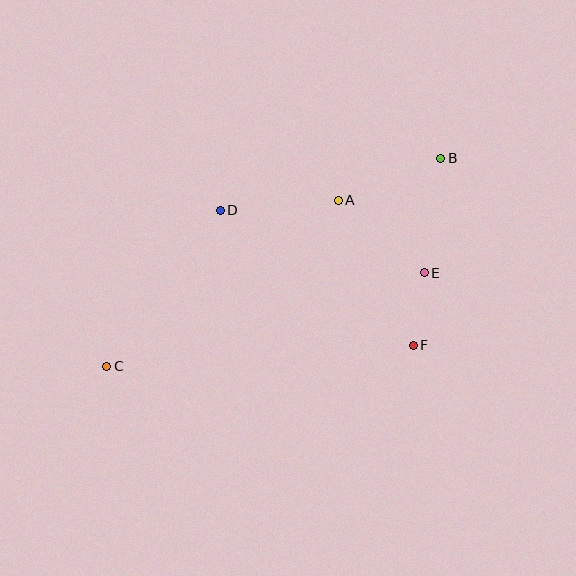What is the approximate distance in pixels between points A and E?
The distance between A and E is approximately 113 pixels.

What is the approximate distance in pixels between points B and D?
The distance between B and D is approximately 226 pixels.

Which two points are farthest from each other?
Points B and C are farthest from each other.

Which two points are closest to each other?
Points E and F are closest to each other.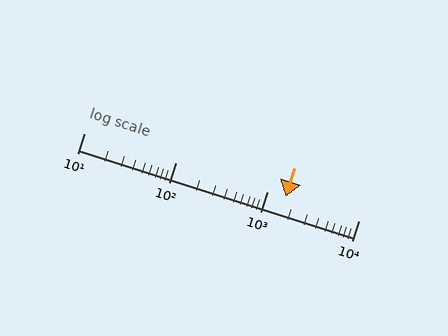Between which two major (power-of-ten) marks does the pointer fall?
The pointer is between 1000 and 10000.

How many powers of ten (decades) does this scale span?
The scale spans 3 decades, from 10 to 10000.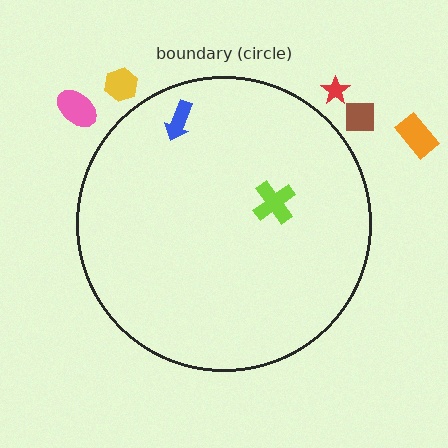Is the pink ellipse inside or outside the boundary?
Outside.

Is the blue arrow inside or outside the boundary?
Inside.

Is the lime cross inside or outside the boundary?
Inside.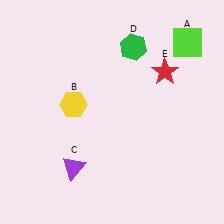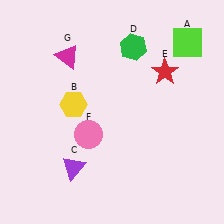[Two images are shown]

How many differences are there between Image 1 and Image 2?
There are 2 differences between the two images.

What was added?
A pink circle (F), a magenta triangle (G) were added in Image 2.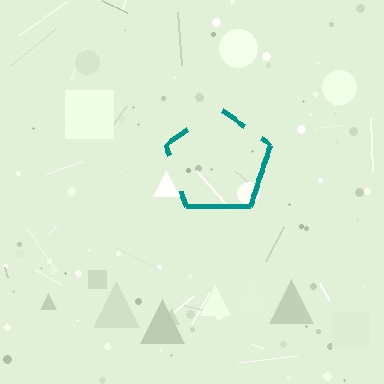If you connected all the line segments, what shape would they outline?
They would outline a pentagon.